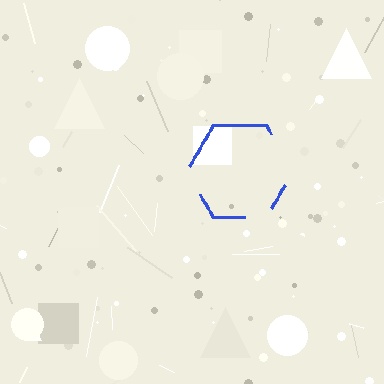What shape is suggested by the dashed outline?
The dashed outline suggests a hexagon.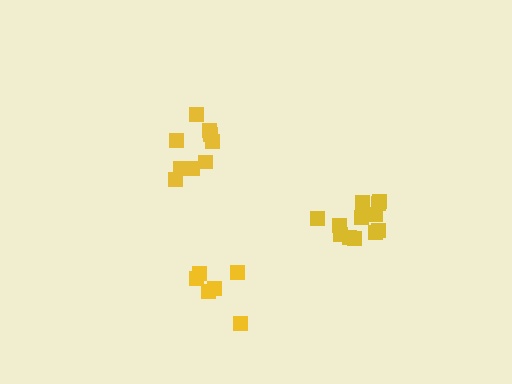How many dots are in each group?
Group 1: 9 dots, Group 2: 6 dots, Group 3: 12 dots (27 total).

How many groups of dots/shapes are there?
There are 3 groups.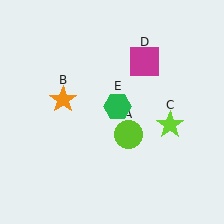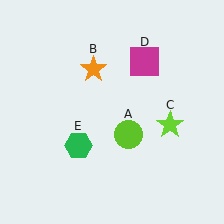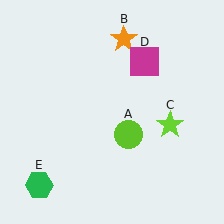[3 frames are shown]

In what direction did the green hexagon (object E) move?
The green hexagon (object E) moved down and to the left.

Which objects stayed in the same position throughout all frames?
Lime circle (object A) and lime star (object C) and magenta square (object D) remained stationary.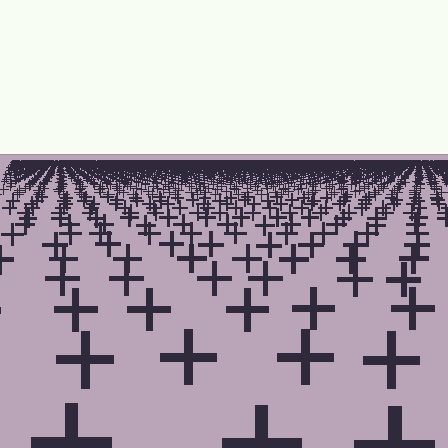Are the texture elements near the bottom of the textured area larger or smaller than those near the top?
Larger. Near the bottom, elements are closer to the viewer and appear at a bigger on-screen size.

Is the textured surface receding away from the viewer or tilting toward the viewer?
The surface is receding away from the viewer. Texture elements get smaller and denser toward the top.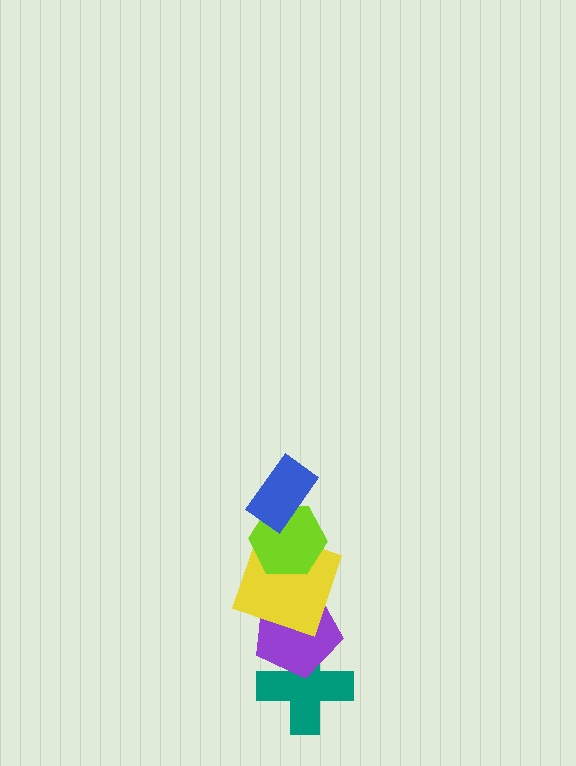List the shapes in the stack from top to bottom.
From top to bottom: the blue rectangle, the lime hexagon, the yellow square, the purple pentagon, the teal cross.